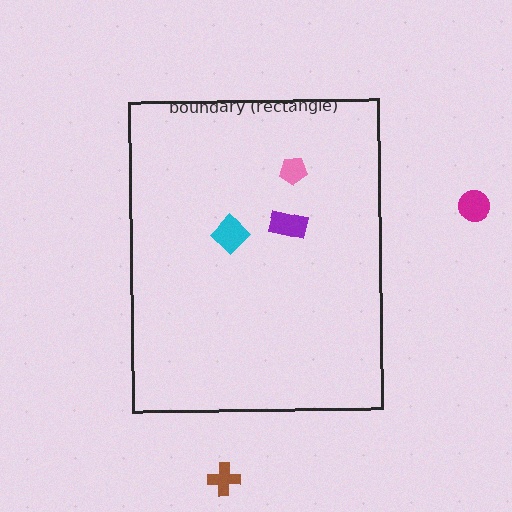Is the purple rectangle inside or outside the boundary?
Inside.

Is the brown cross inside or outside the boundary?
Outside.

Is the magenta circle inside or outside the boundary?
Outside.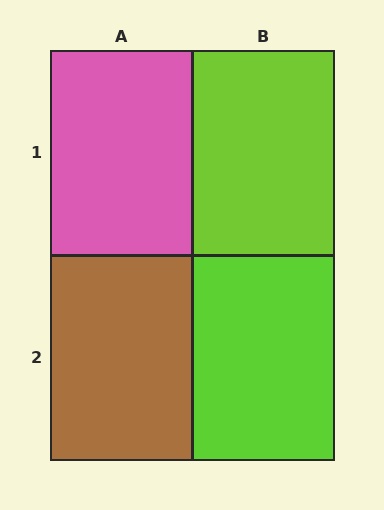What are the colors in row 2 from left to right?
Brown, lime.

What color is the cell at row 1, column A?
Pink.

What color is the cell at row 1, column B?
Lime.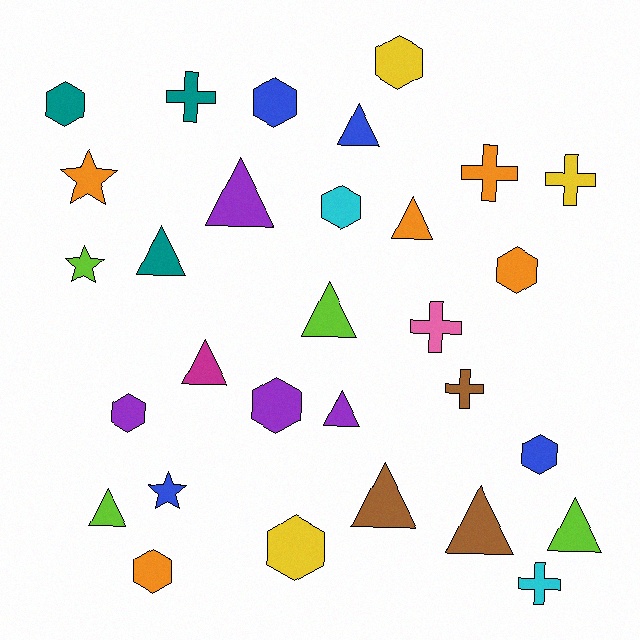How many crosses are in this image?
There are 6 crosses.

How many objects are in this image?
There are 30 objects.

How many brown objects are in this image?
There are 3 brown objects.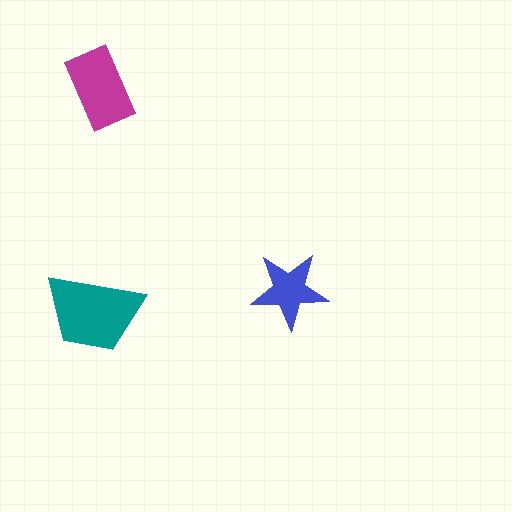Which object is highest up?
The magenta rectangle is topmost.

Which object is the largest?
The teal trapezoid.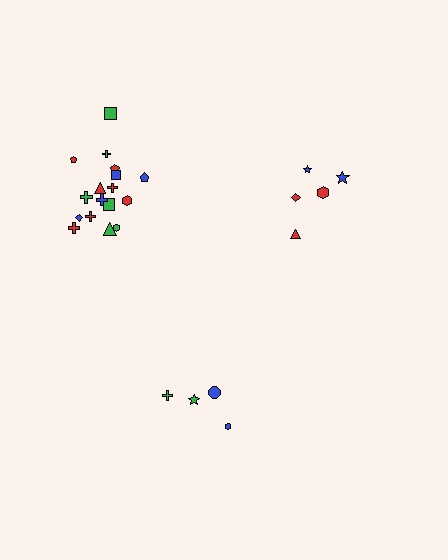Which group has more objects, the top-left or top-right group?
The top-left group.